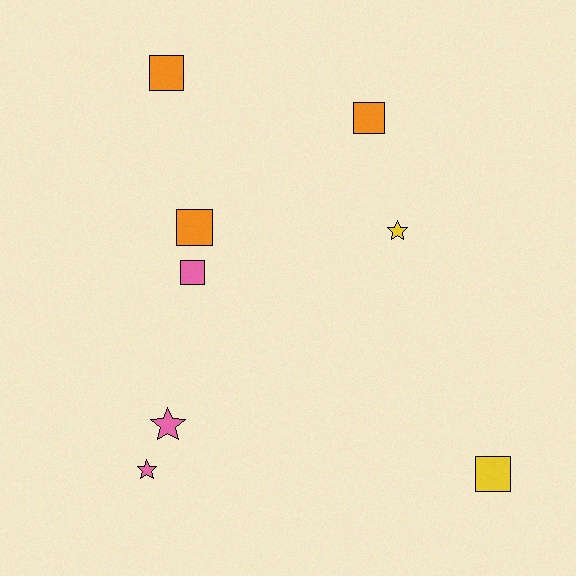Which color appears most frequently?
Orange, with 3 objects.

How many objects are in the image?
There are 8 objects.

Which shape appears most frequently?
Square, with 5 objects.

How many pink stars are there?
There are 2 pink stars.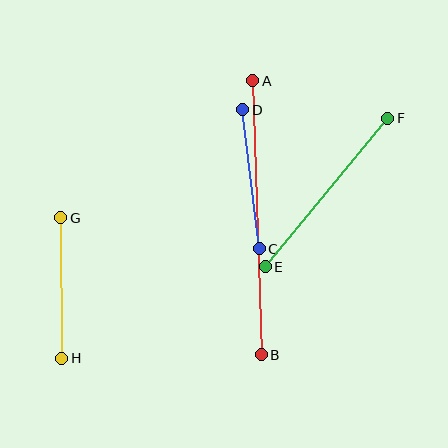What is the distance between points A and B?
The distance is approximately 274 pixels.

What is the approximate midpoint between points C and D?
The midpoint is at approximately (251, 179) pixels.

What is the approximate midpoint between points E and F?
The midpoint is at approximately (326, 192) pixels.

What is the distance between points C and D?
The distance is approximately 140 pixels.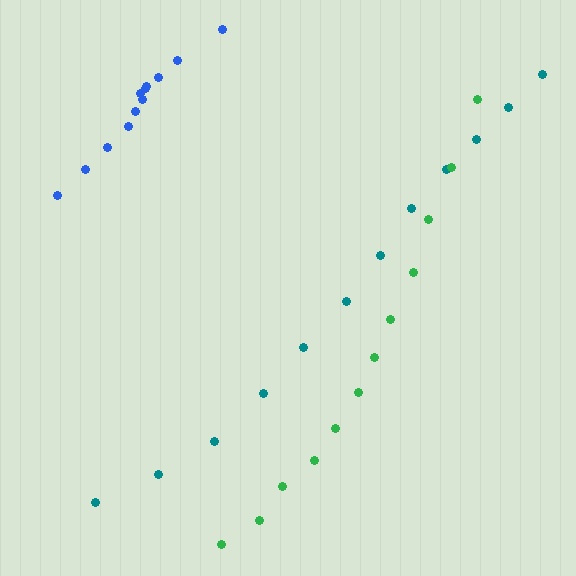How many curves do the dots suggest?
There are 3 distinct paths.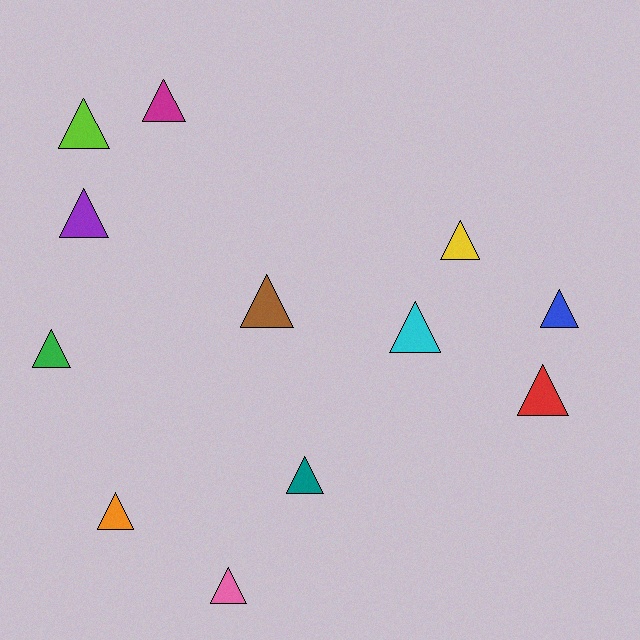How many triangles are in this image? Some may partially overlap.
There are 12 triangles.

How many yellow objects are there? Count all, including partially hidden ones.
There is 1 yellow object.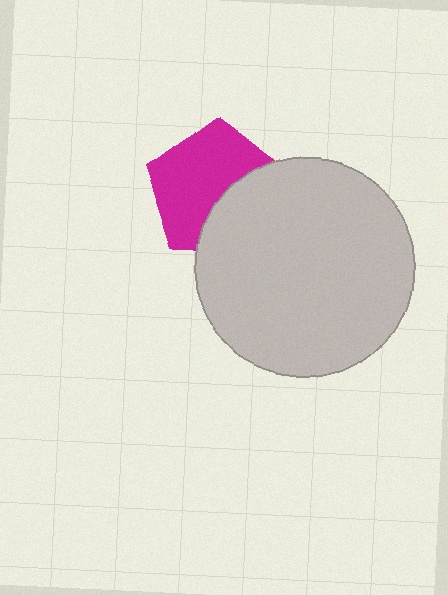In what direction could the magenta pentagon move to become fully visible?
The magenta pentagon could move toward the upper-left. That would shift it out from behind the light gray circle entirely.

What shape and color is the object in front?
The object in front is a light gray circle.